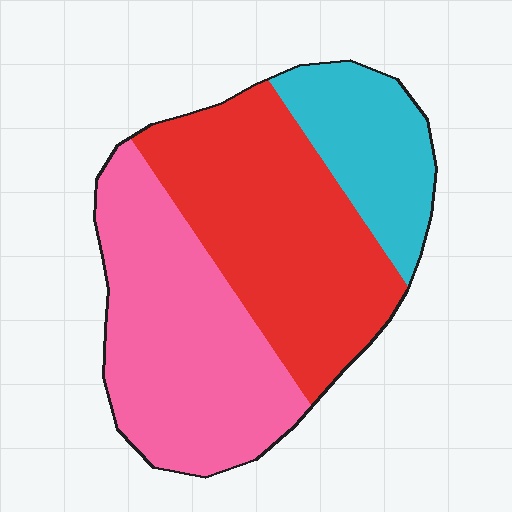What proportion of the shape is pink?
Pink takes up about two fifths (2/5) of the shape.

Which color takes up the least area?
Cyan, at roughly 20%.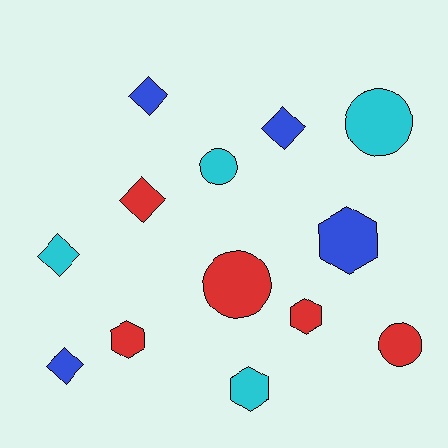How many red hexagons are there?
There are 2 red hexagons.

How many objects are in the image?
There are 13 objects.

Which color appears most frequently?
Red, with 5 objects.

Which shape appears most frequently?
Diamond, with 5 objects.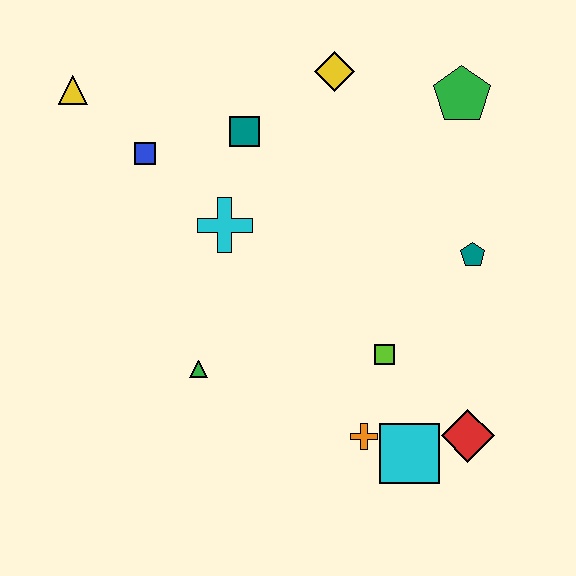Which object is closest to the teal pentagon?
The lime square is closest to the teal pentagon.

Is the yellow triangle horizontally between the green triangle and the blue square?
No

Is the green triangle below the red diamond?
No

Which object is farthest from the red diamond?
The yellow triangle is farthest from the red diamond.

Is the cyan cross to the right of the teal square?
No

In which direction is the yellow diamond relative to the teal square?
The yellow diamond is to the right of the teal square.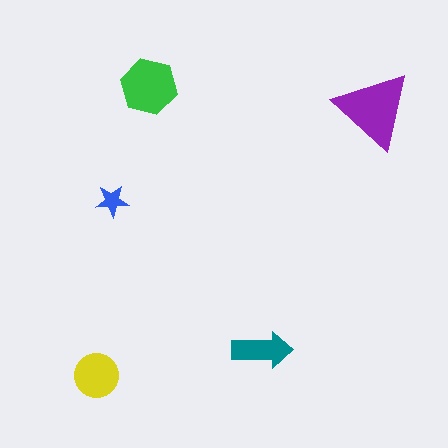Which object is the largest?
The purple triangle.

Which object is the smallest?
The blue star.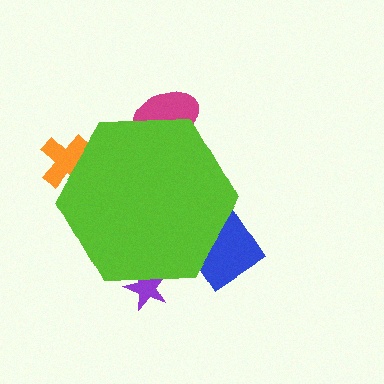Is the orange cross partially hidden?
Yes, the orange cross is partially hidden behind the lime hexagon.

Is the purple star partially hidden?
Yes, the purple star is partially hidden behind the lime hexagon.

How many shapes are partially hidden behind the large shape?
4 shapes are partially hidden.